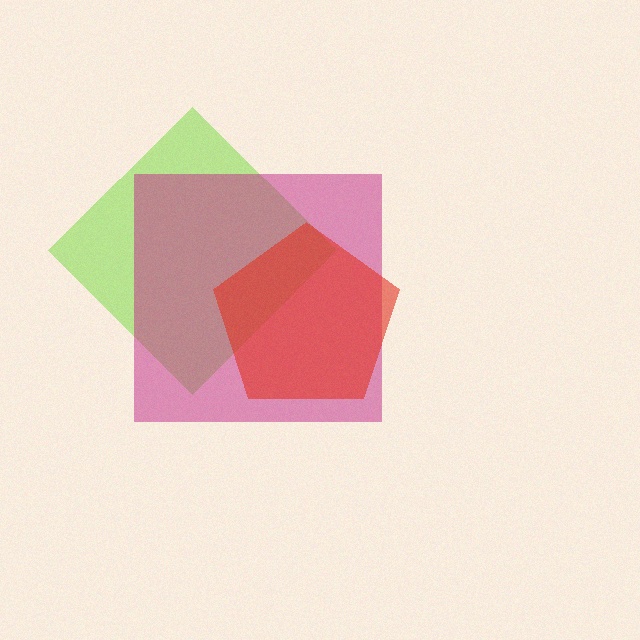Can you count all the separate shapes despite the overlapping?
Yes, there are 3 separate shapes.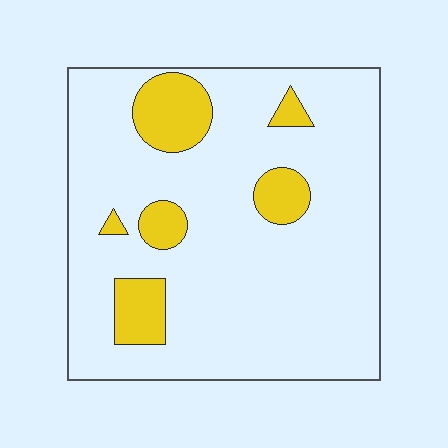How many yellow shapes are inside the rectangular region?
6.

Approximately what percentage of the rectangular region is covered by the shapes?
Approximately 15%.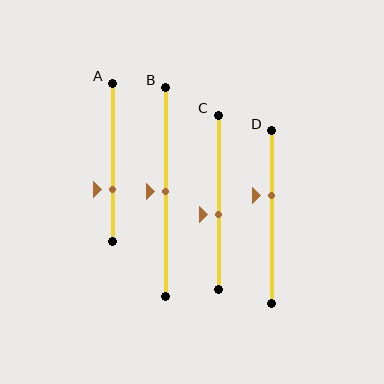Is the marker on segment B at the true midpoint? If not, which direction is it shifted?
Yes, the marker on segment B is at the true midpoint.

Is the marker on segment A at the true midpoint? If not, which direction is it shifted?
No, the marker on segment A is shifted downward by about 17% of the segment length.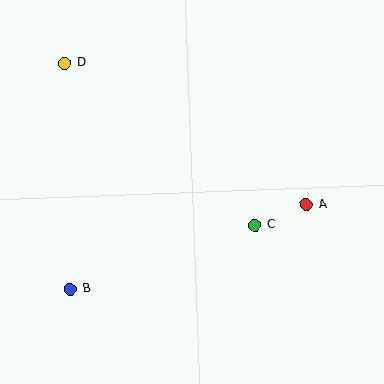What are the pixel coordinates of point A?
Point A is at (306, 204).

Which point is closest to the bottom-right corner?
Point A is closest to the bottom-right corner.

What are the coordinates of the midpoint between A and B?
The midpoint between A and B is at (188, 247).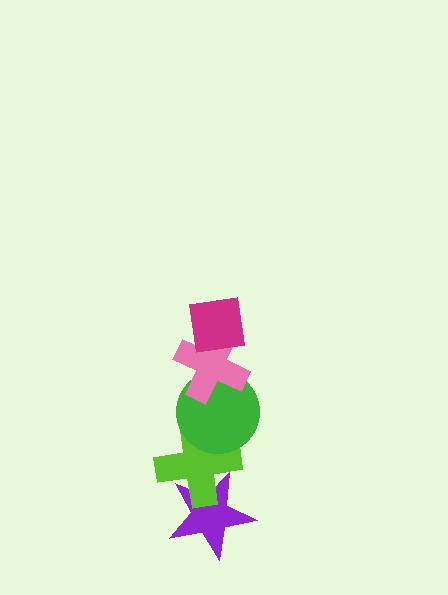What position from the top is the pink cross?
The pink cross is 2nd from the top.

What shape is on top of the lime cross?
The green circle is on top of the lime cross.